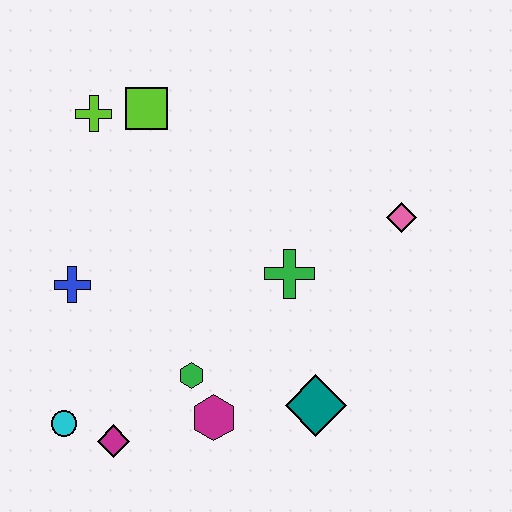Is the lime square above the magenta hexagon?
Yes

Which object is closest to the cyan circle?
The magenta diamond is closest to the cyan circle.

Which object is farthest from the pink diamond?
The cyan circle is farthest from the pink diamond.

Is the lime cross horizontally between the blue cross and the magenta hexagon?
Yes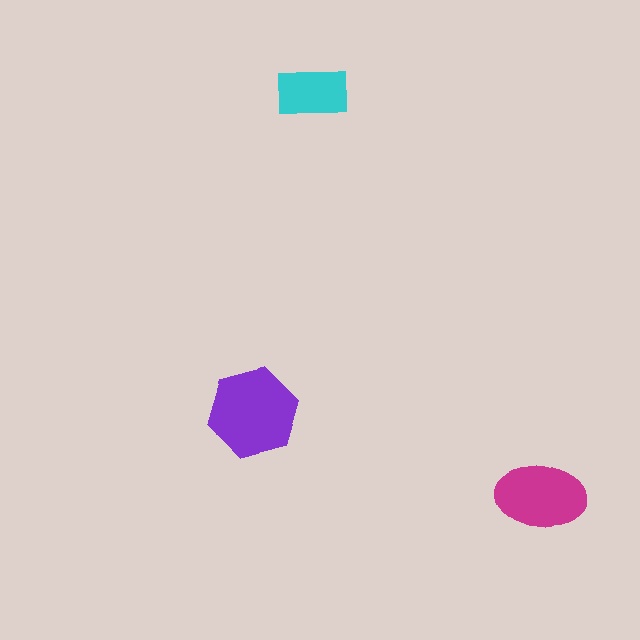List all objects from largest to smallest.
The purple hexagon, the magenta ellipse, the cyan rectangle.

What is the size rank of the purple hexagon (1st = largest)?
1st.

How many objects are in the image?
There are 3 objects in the image.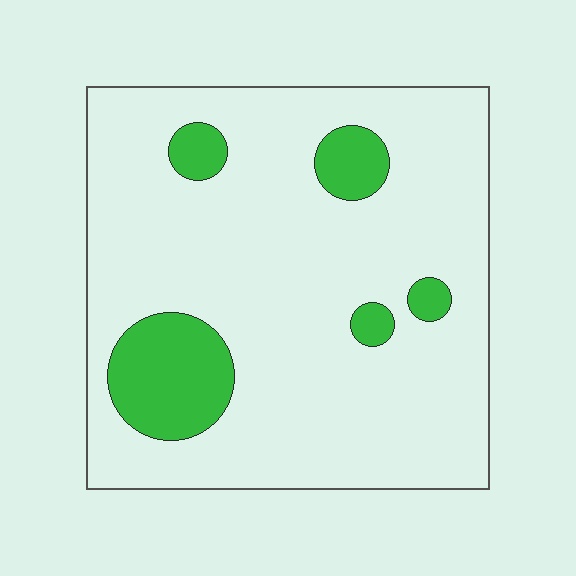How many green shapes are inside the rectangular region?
5.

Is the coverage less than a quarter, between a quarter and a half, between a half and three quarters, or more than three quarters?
Less than a quarter.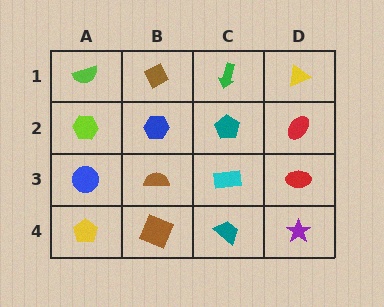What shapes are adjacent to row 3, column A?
A lime hexagon (row 2, column A), a yellow pentagon (row 4, column A), a brown semicircle (row 3, column B).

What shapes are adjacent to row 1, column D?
A red ellipse (row 2, column D), a green arrow (row 1, column C).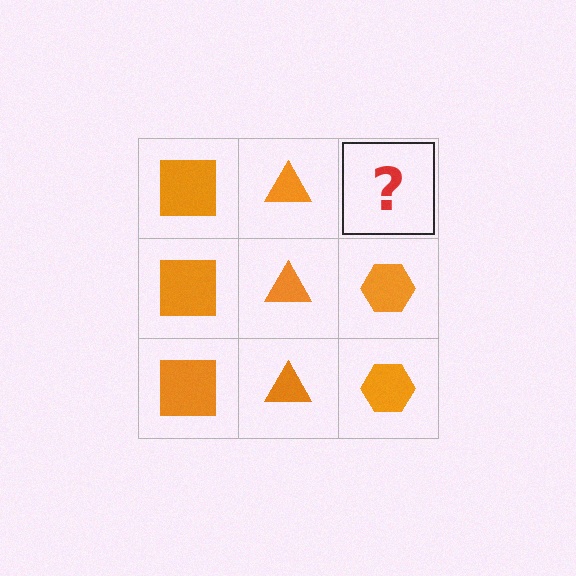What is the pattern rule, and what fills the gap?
The rule is that each column has a consistent shape. The gap should be filled with an orange hexagon.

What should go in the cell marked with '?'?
The missing cell should contain an orange hexagon.